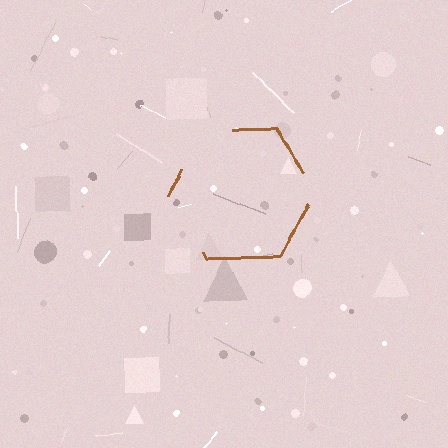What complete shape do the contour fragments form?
The contour fragments form a hexagon.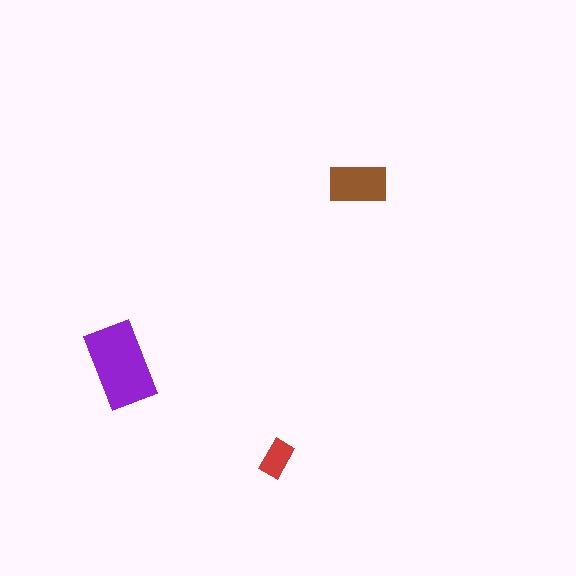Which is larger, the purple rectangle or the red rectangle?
The purple one.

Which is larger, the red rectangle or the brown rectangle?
The brown one.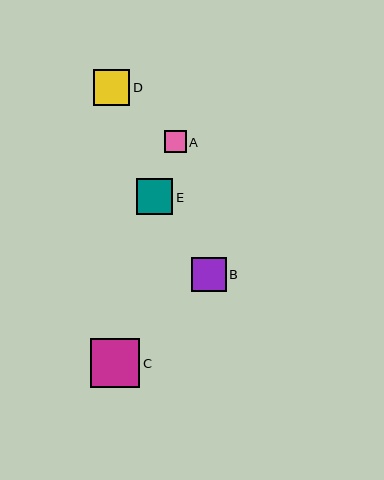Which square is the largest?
Square C is the largest with a size of approximately 49 pixels.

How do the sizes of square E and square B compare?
Square E and square B are approximately the same size.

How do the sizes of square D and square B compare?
Square D and square B are approximately the same size.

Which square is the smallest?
Square A is the smallest with a size of approximately 22 pixels.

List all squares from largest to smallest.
From largest to smallest: C, D, E, B, A.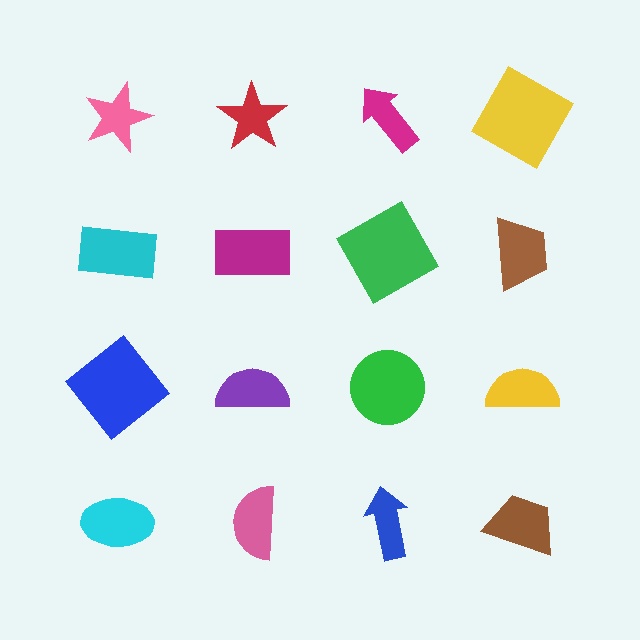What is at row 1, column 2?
A red star.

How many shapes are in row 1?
4 shapes.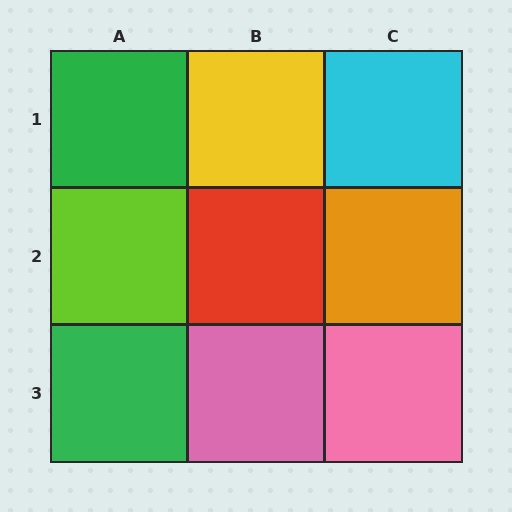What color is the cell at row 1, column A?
Green.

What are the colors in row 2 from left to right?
Lime, red, orange.